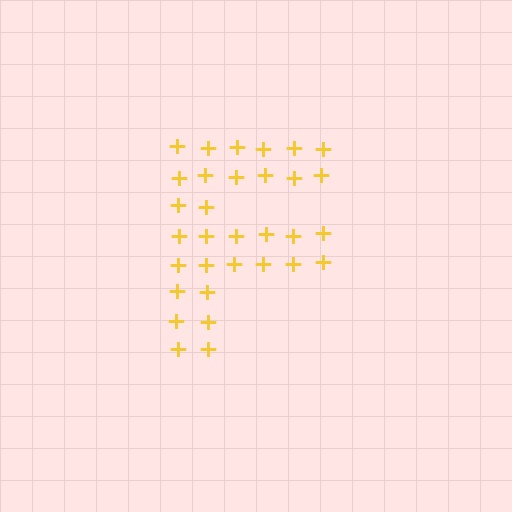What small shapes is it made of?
It is made of small plus signs.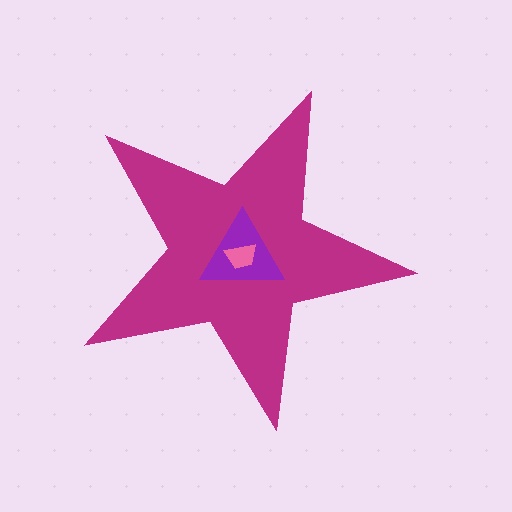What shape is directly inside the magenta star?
The purple triangle.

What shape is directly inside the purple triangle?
The pink trapezoid.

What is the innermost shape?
The pink trapezoid.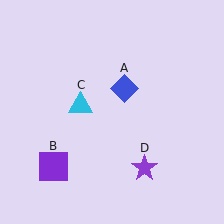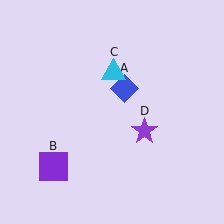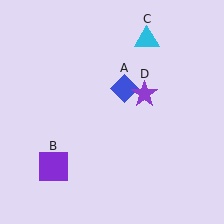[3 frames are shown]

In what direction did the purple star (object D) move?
The purple star (object D) moved up.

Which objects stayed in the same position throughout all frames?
Blue diamond (object A) and purple square (object B) remained stationary.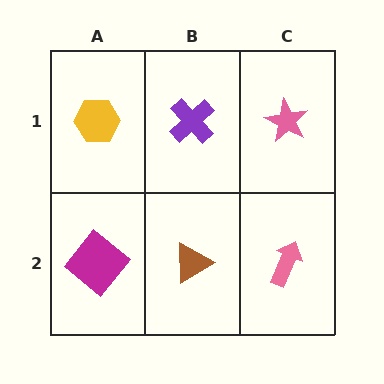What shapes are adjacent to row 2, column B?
A purple cross (row 1, column B), a magenta diamond (row 2, column A), a pink arrow (row 2, column C).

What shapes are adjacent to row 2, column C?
A pink star (row 1, column C), a brown triangle (row 2, column B).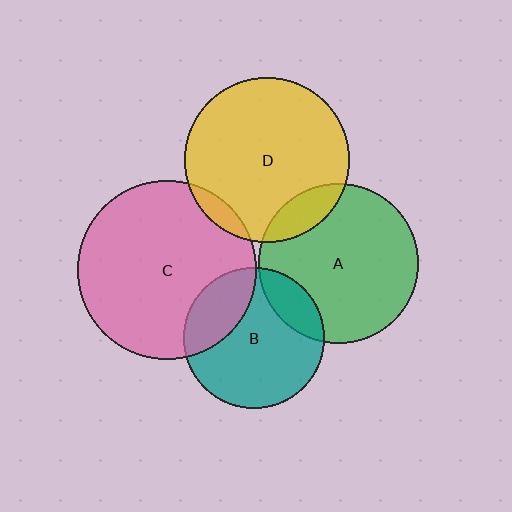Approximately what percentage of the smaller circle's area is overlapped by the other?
Approximately 15%.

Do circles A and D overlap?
Yes.